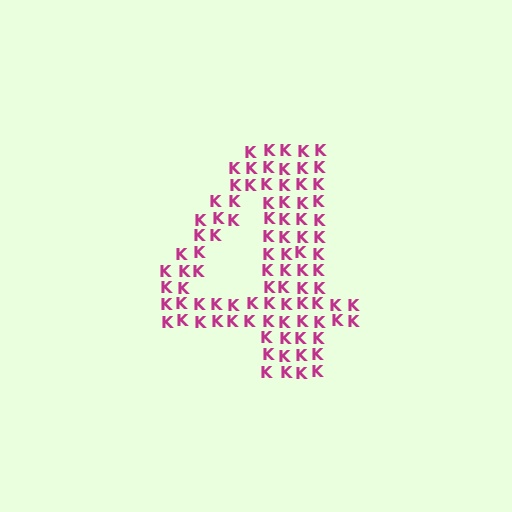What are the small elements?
The small elements are letter K's.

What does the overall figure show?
The overall figure shows the digit 4.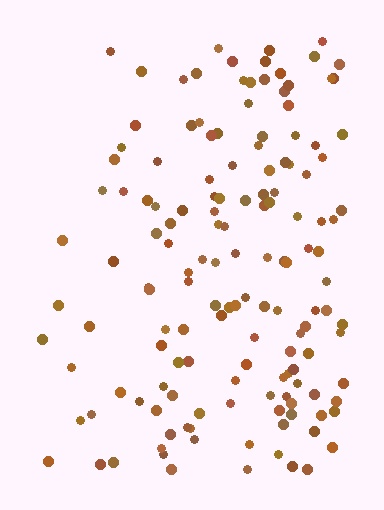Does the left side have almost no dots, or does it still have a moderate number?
Still a moderate number, just noticeably fewer than the right.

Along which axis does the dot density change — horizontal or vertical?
Horizontal.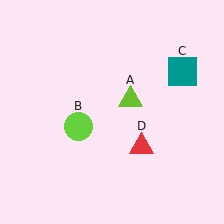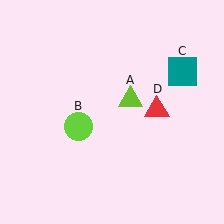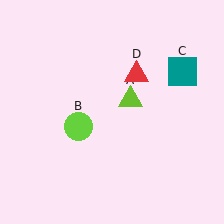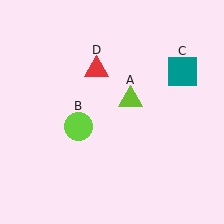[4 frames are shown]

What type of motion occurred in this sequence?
The red triangle (object D) rotated counterclockwise around the center of the scene.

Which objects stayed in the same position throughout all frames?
Lime triangle (object A) and lime circle (object B) and teal square (object C) remained stationary.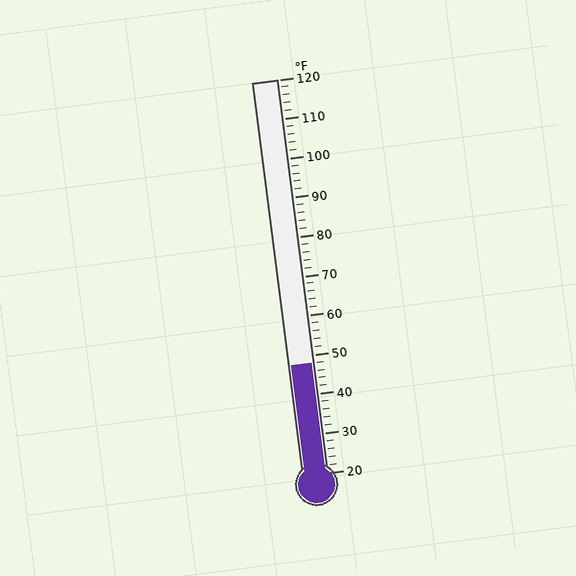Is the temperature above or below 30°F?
The temperature is above 30°F.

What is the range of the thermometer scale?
The thermometer scale ranges from 20°F to 120°F.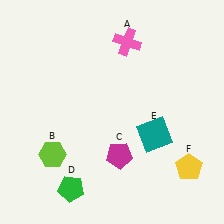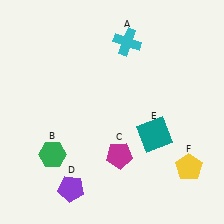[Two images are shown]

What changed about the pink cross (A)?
In Image 1, A is pink. In Image 2, it changed to cyan.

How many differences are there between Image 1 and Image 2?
There are 3 differences between the two images.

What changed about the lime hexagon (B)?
In Image 1, B is lime. In Image 2, it changed to green.